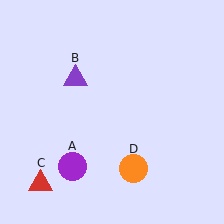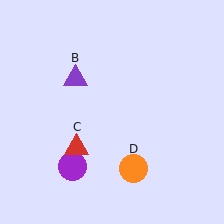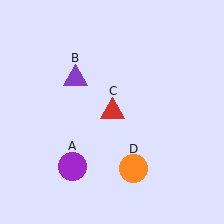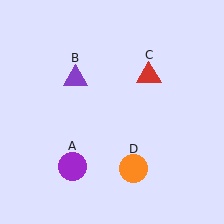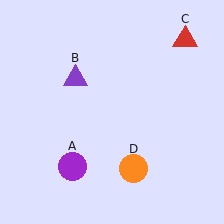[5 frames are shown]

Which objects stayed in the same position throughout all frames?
Purple circle (object A) and purple triangle (object B) and orange circle (object D) remained stationary.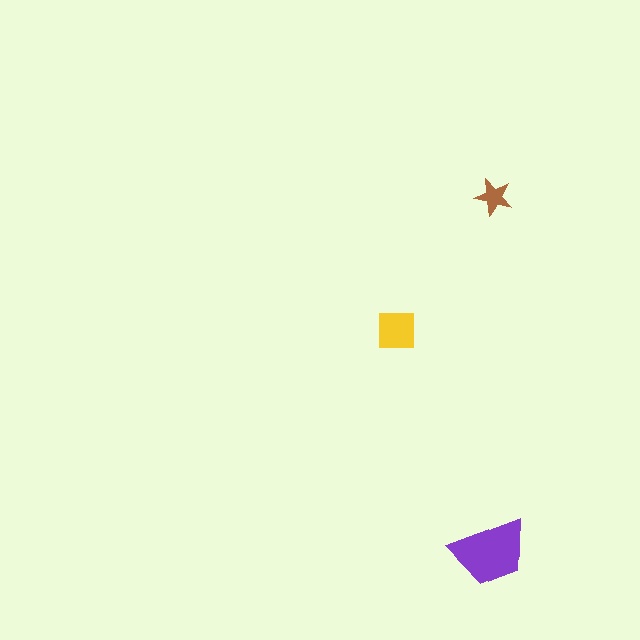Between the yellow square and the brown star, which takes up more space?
The yellow square.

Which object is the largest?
The purple trapezoid.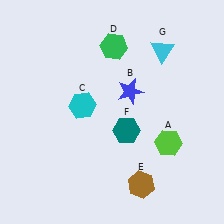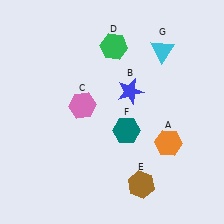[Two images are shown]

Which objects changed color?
A changed from lime to orange. C changed from cyan to pink.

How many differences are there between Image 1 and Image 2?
There are 2 differences between the two images.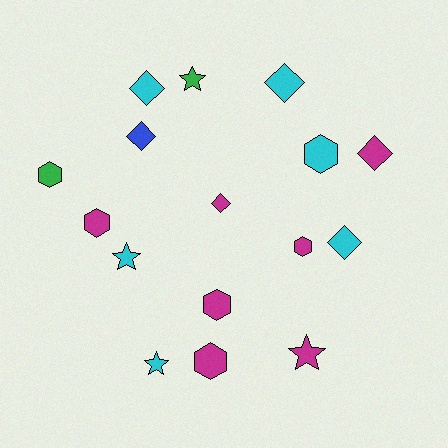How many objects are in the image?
There are 16 objects.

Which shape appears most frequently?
Hexagon, with 6 objects.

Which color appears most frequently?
Magenta, with 7 objects.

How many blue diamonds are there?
There is 1 blue diamond.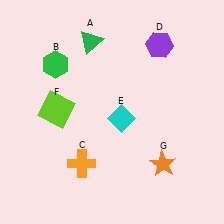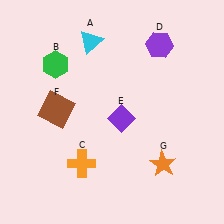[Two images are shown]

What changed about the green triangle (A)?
In Image 1, A is green. In Image 2, it changed to cyan.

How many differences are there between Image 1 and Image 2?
There are 3 differences between the two images.